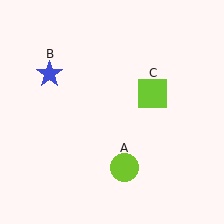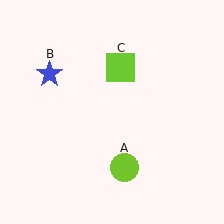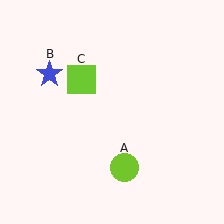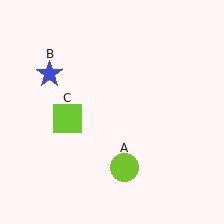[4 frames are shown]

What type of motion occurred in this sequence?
The lime square (object C) rotated counterclockwise around the center of the scene.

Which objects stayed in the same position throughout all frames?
Lime circle (object A) and blue star (object B) remained stationary.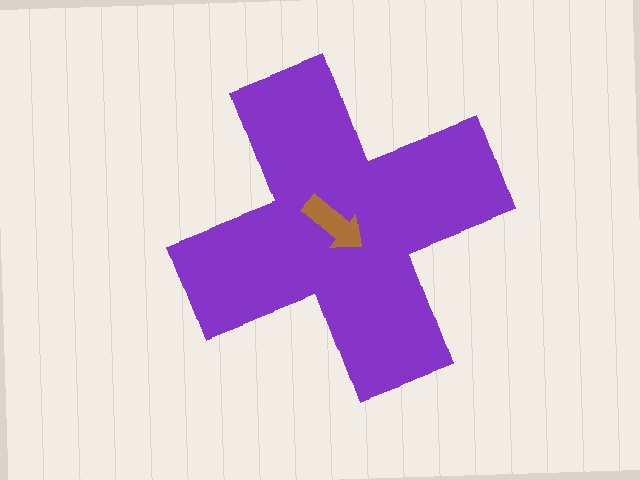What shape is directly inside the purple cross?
The brown arrow.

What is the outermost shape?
The purple cross.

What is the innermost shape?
The brown arrow.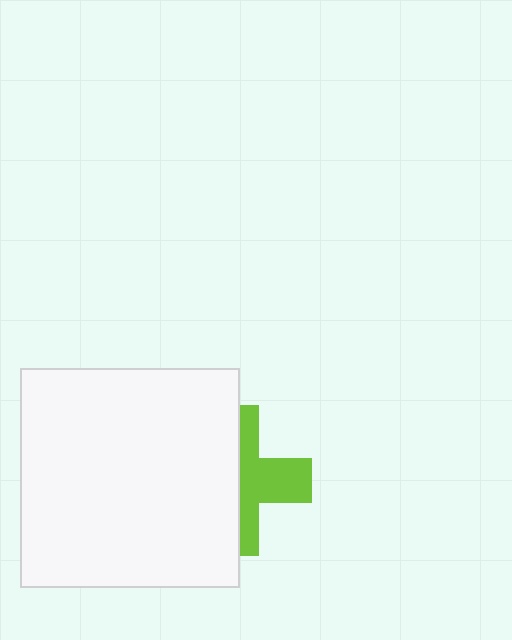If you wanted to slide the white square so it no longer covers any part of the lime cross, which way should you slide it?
Slide it left — that is the most direct way to separate the two shapes.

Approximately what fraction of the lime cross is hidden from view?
Roughly 54% of the lime cross is hidden behind the white square.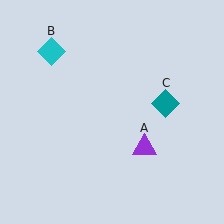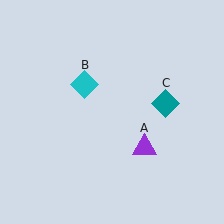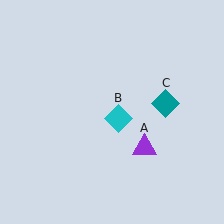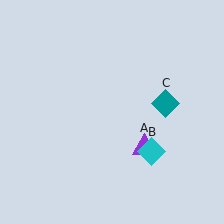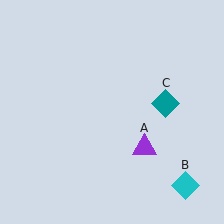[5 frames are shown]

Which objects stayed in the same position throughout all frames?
Purple triangle (object A) and teal diamond (object C) remained stationary.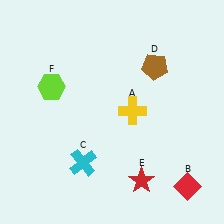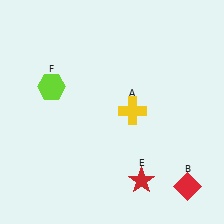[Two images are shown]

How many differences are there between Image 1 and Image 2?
There are 2 differences between the two images.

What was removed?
The brown pentagon (D), the cyan cross (C) were removed in Image 2.